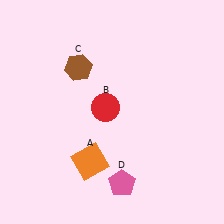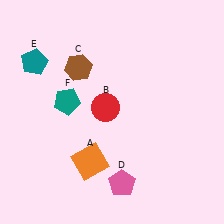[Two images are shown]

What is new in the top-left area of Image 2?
A teal pentagon (F) was added in the top-left area of Image 2.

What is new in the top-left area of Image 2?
A teal pentagon (E) was added in the top-left area of Image 2.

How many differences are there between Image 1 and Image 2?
There are 2 differences between the two images.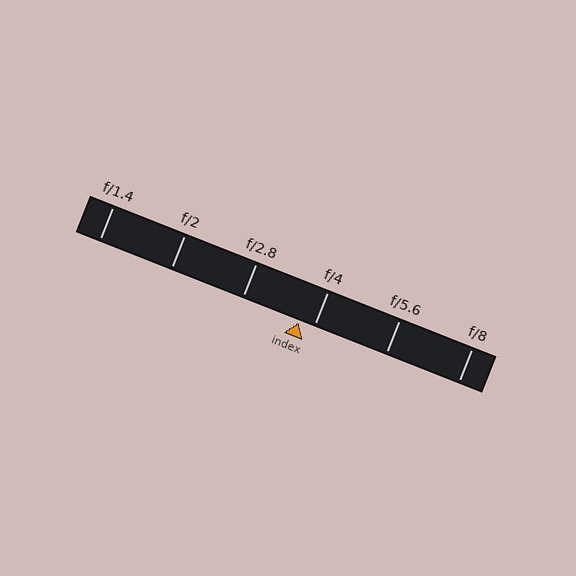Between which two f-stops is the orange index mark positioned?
The index mark is between f/2.8 and f/4.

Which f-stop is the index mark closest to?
The index mark is closest to f/4.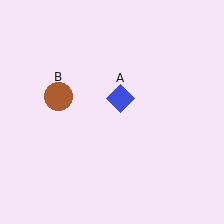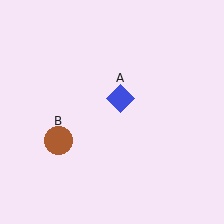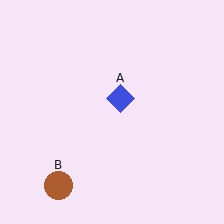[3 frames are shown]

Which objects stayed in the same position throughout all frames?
Blue diamond (object A) remained stationary.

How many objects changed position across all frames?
1 object changed position: brown circle (object B).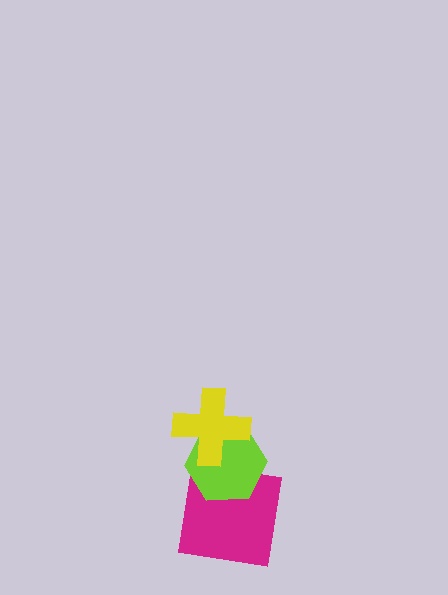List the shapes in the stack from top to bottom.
From top to bottom: the yellow cross, the lime hexagon, the magenta square.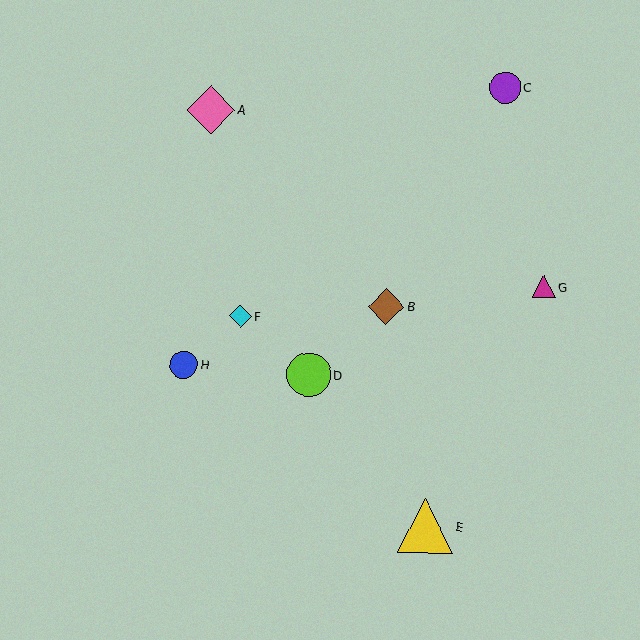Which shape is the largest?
The yellow triangle (labeled E) is the largest.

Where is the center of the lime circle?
The center of the lime circle is at (309, 375).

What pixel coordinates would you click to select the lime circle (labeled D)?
Click at (309, 375) to select the lime circle D.